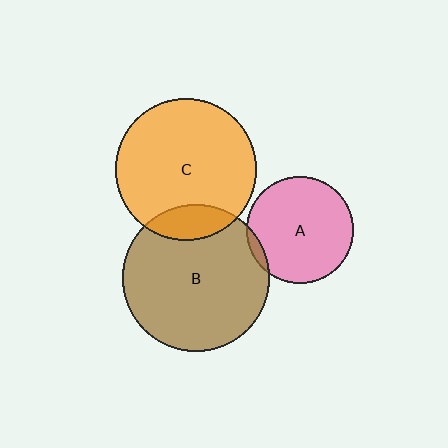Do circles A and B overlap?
Yes.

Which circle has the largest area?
Circle B (brown).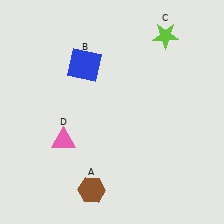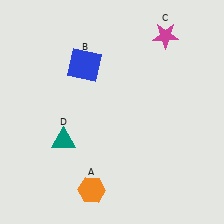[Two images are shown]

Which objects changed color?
A changed from brown to orange. C changed from lime to magenta. D changed from pink to teal.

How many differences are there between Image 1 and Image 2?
There are 3 differences between the two images.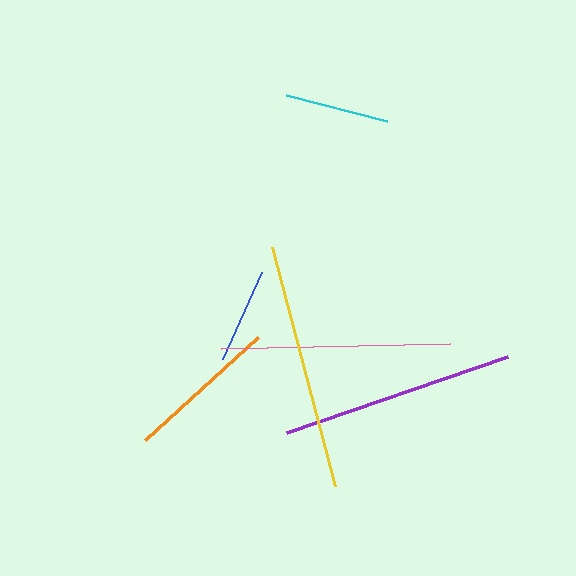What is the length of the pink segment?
The pink segment is approximately 229 pixels long.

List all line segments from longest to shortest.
From longest to shortest: yellow, purple, pink, orange, cyan, blue.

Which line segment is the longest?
The yellow line is the longest at approximately 247 pixels.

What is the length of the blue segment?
The blue segment is approximately 96 pixels long.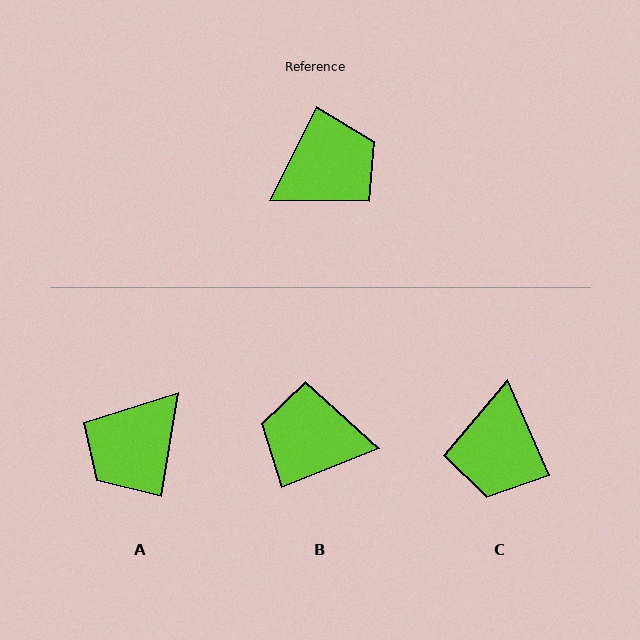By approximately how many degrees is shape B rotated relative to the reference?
Approximately 139 degrees counter-clockwise.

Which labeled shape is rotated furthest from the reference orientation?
A, about 162 degrees away.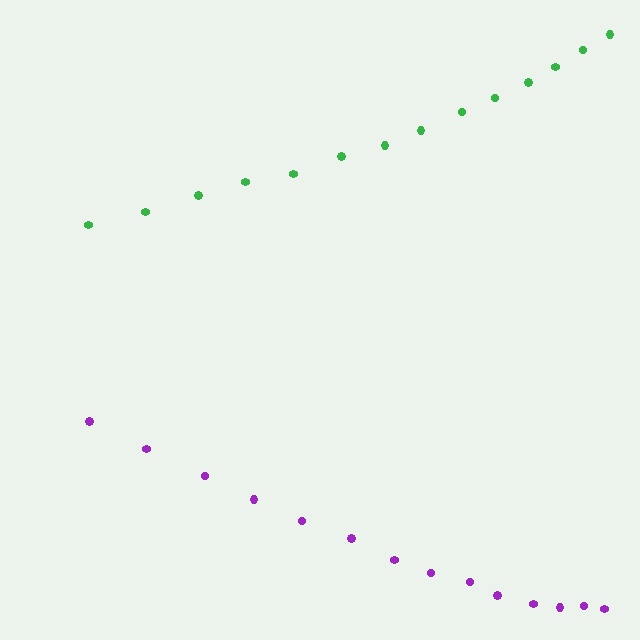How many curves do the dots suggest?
There are 2 distinct paths.